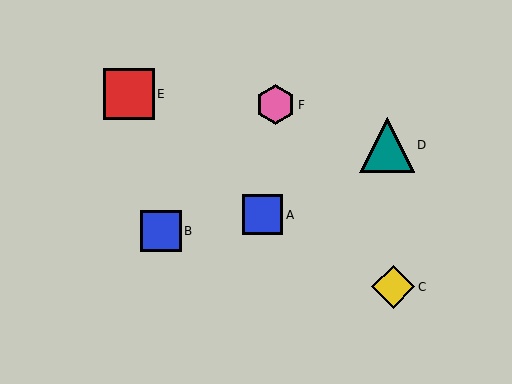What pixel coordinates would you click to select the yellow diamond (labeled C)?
Click at (393, 287) to select the yellow diamond C.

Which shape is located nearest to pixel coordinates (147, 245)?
The blue square (labeled B) at (161, 231) is nearest to that location.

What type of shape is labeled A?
Shape A is a blue square.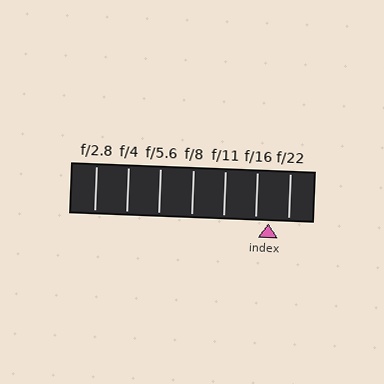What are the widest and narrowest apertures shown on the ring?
The widest aperture shown is f/2.8 and the narrowest is f/22.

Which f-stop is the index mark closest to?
The index mark is closest to f/16.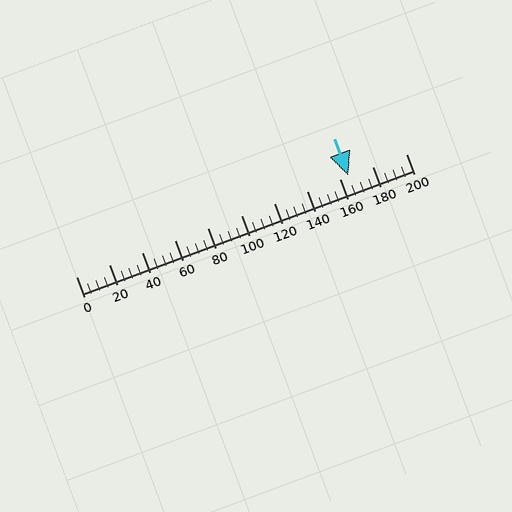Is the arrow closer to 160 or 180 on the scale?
The arrow is closer to 160.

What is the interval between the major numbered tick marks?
The major tick marks are spaced 20 units apart.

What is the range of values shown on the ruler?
The ruler shows values from 0 to 200.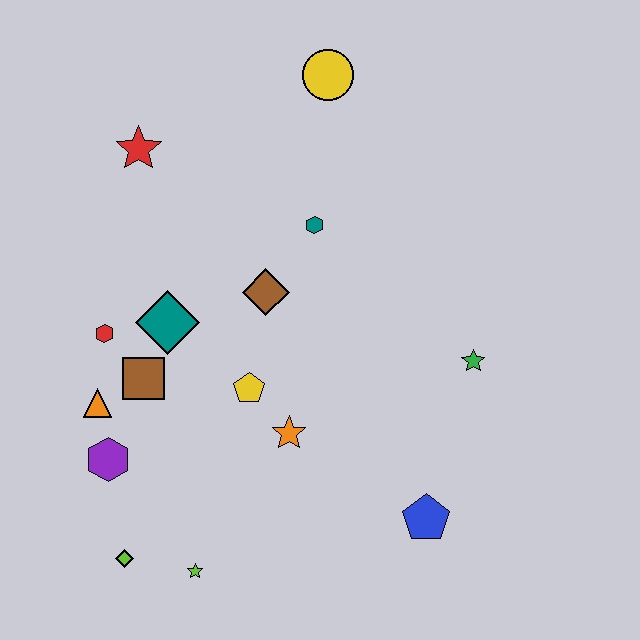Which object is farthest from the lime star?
The yellow circle is farthest from the lime star.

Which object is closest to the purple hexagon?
The orange triangle is closest to the purple hexagon.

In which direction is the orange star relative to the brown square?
The orange star is to the right of the brown square.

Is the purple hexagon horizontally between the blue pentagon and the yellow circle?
No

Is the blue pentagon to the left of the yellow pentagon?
No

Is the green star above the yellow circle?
No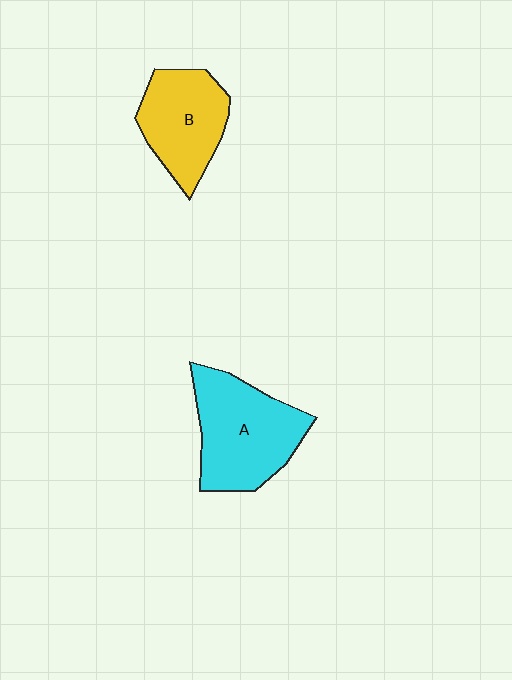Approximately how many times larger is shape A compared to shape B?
Approximately 1.3 times.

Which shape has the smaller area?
Shape B (yellow).